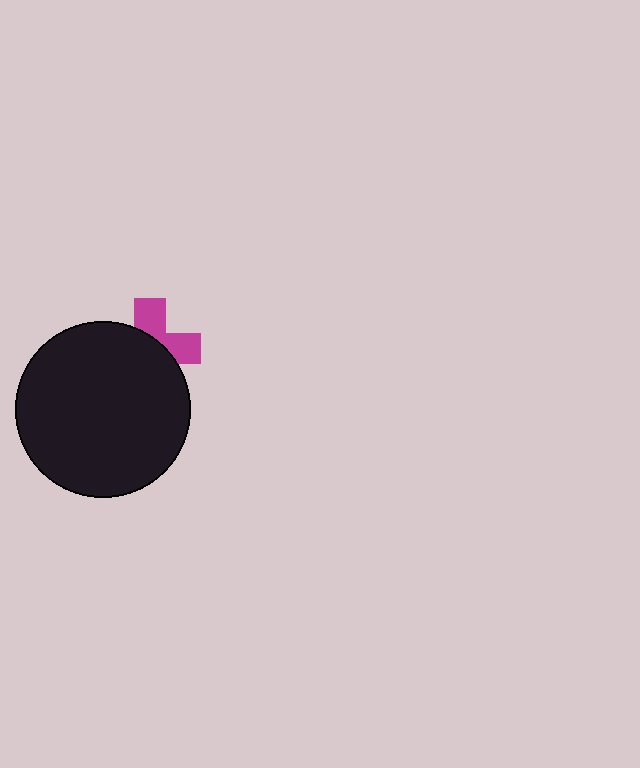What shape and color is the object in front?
The object in front is a black circle.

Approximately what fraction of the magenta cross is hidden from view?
Roughly 59% of the magenta cross is hidden behind the black circle.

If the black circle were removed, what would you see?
You would see the complete magenta cross.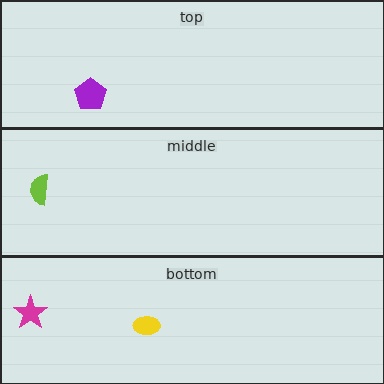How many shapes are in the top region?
1.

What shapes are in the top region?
The purple pentagon.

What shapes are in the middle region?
The lime semicircle.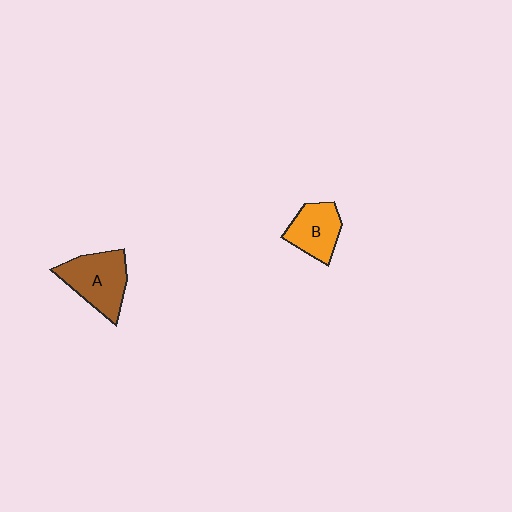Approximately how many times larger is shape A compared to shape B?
Approximately 1.3 times.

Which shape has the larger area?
Shape A (brown).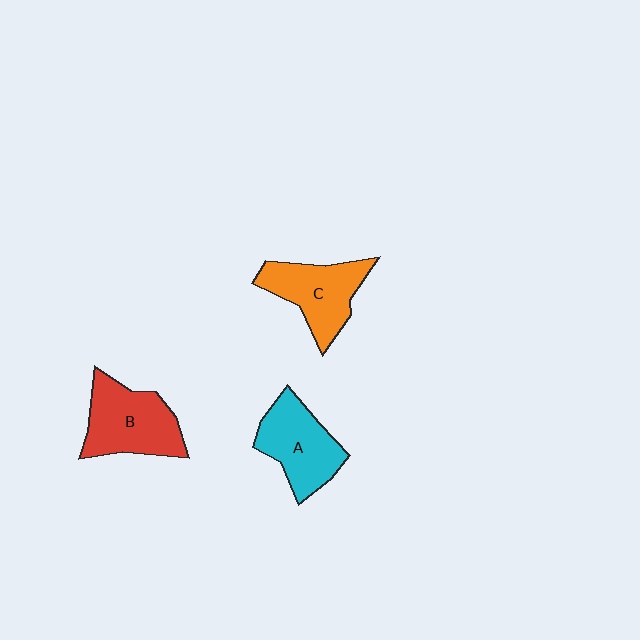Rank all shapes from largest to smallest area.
From largest to smallest: B (red), A (cyan), C (orange).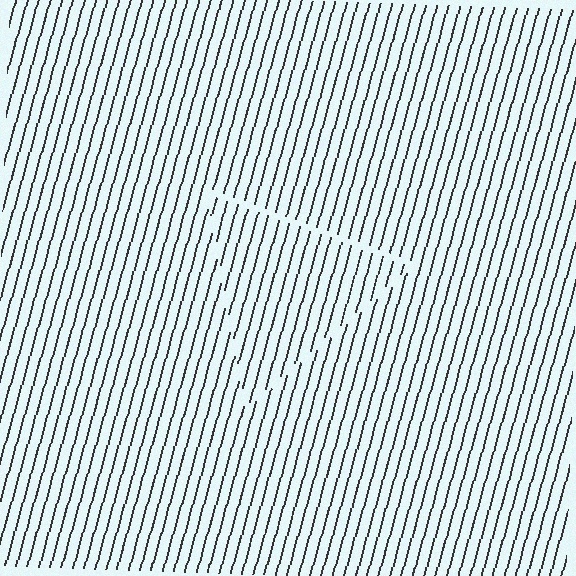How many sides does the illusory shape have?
3 sides — the line-ends trace a triangle.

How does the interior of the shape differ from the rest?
The interior of the shape contains the same grating, shifted by half a period — the contour is defined by the phase discontinuity where line-ends from the inner and outer gratings abut.